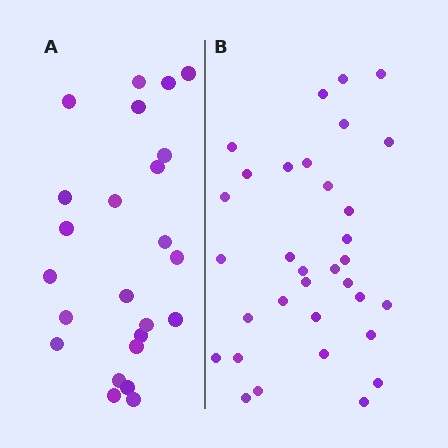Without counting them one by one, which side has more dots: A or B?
Region B (the right region) has more dots.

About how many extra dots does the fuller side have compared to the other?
Region B has roughly 8 or so more dots than region A.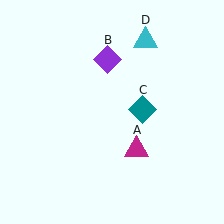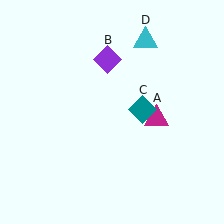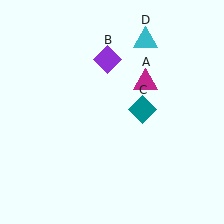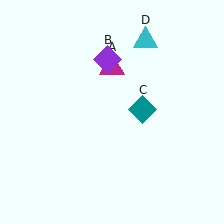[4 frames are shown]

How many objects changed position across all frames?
1 object changed position: magenta triangle (object A).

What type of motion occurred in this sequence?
The magenta triangle (object A) rotated counterclockwise around the center of the scene.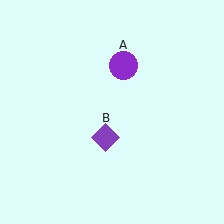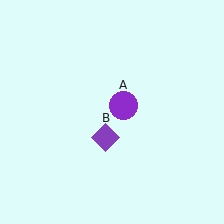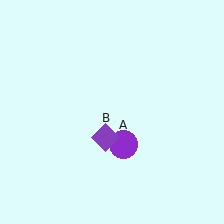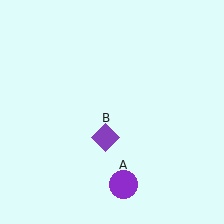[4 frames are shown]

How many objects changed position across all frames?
1 object changed position: purple circle (object A).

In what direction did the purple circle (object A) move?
The purple circle (object A) moved down.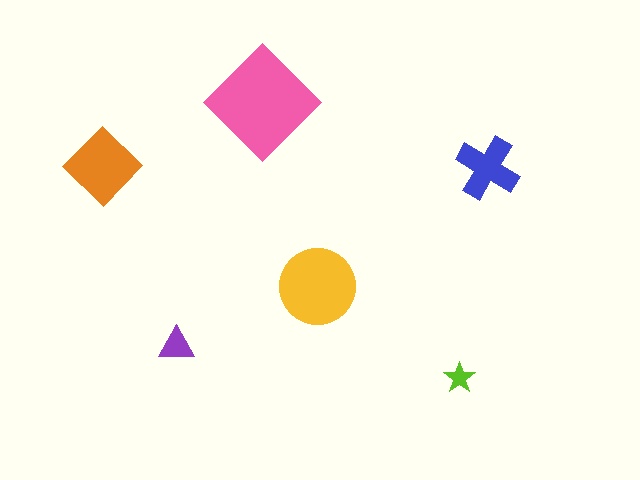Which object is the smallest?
The lime star.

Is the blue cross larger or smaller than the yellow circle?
Smaller.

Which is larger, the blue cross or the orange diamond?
The orange diamond.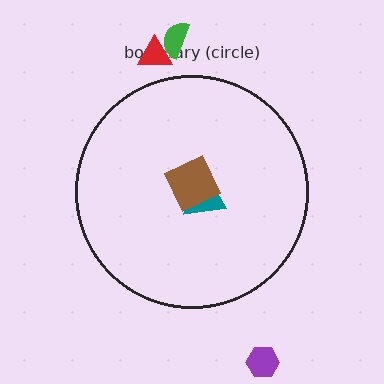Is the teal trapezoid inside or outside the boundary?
Inside.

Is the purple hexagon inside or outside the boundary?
Outside.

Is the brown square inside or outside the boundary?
Inside.